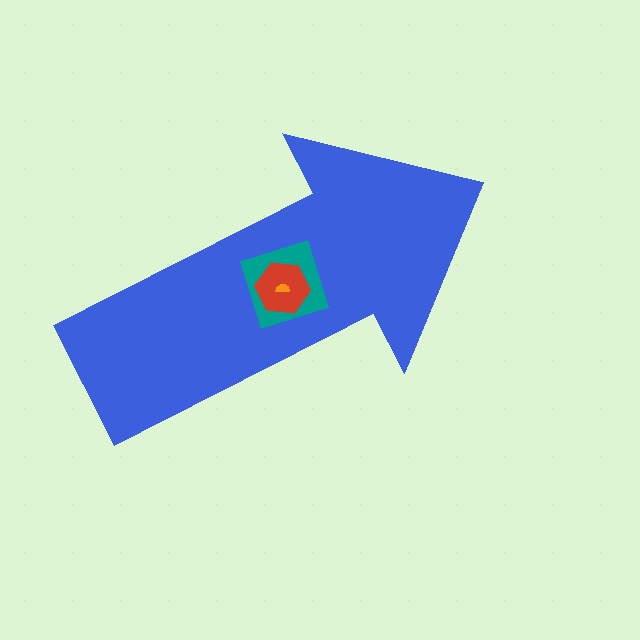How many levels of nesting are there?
4.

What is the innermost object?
The orange semicircle.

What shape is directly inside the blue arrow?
The teal square.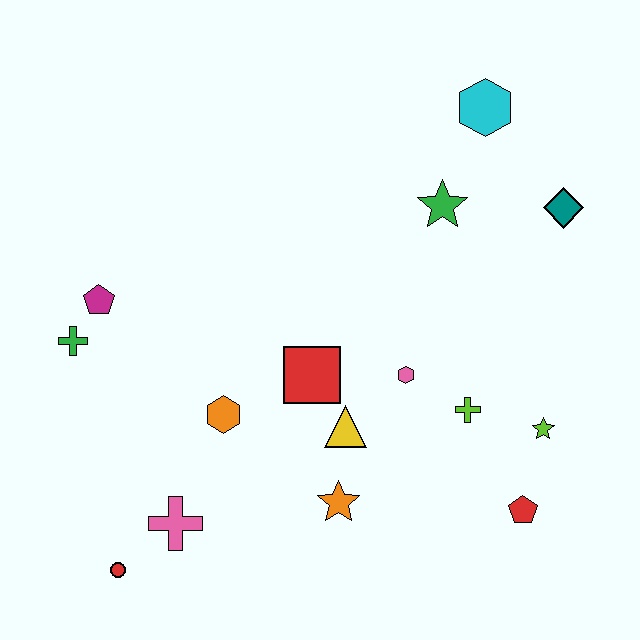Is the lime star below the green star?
Yes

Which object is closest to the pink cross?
The red circle is closest to the pink cross.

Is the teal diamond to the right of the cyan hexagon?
Yes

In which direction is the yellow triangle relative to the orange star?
The yellow triangle is above the orange star.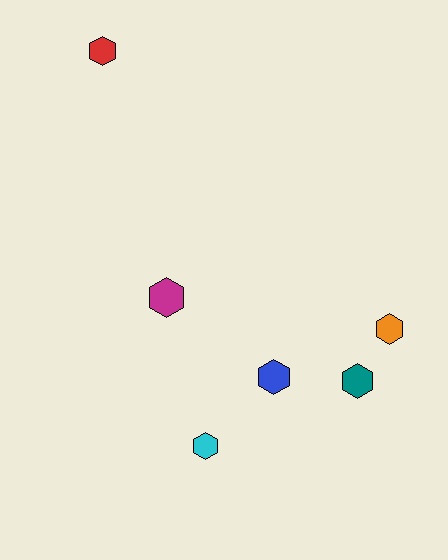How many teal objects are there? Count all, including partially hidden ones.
There is 1 teal object.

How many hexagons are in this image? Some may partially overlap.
There are 6 hexagons.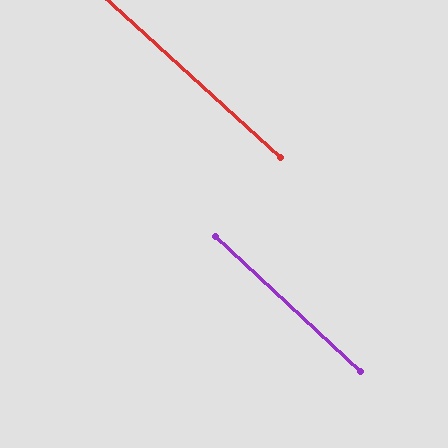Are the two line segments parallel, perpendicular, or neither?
Parallel — their directions differ by only 0.4°.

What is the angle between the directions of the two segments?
Approximately 0 degrees.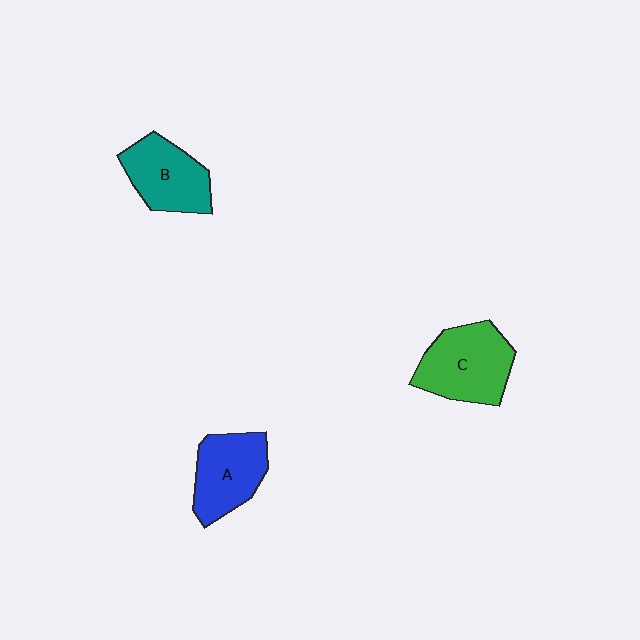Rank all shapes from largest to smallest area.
From largest to smallest: C (green), A (blue), B (teal).